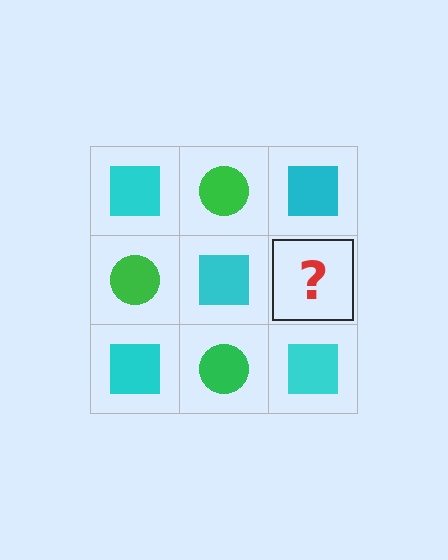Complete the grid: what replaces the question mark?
The question mark should be replaced with a green circle.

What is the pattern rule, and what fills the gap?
The rule is that it alternates cyan square and green circle in a checkerboard pattern. The gap should be filled with a green circle.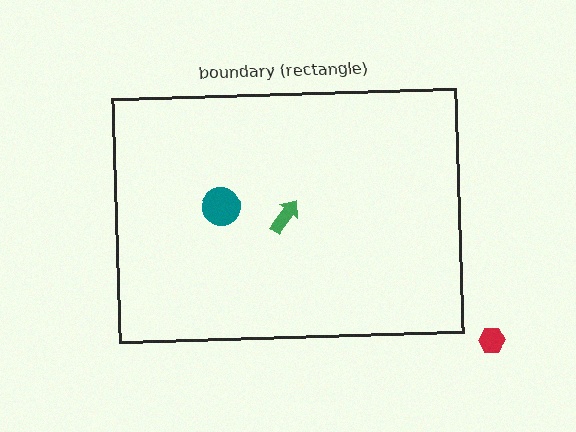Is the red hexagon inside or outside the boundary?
Outside.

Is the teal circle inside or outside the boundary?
Inside.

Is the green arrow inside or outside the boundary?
Inside.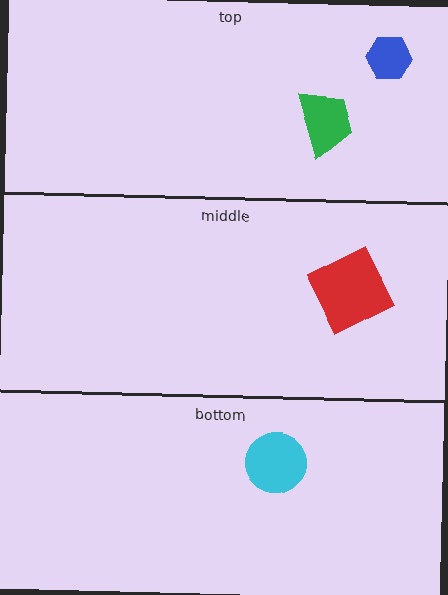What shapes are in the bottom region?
The cyan circle.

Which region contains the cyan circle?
The bottom region.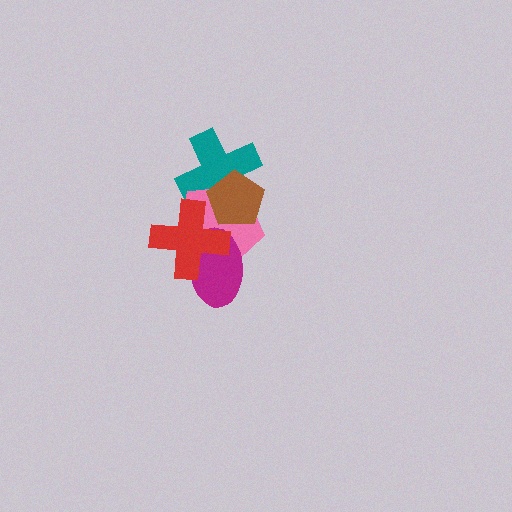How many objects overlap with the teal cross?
3 objects overlap with the teal cross.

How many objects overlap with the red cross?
4 objects overlap with the red cross.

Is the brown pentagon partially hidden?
No, no other shape covers it.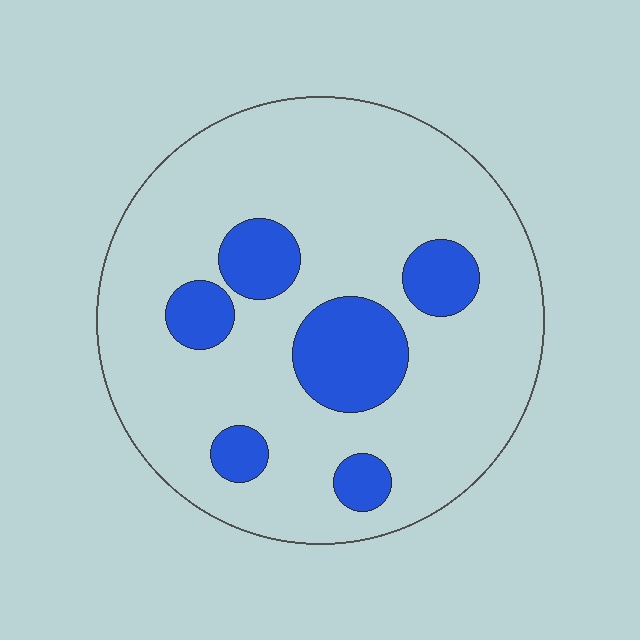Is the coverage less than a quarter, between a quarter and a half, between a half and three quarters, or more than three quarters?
Less than a quarter.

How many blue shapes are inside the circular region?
6.